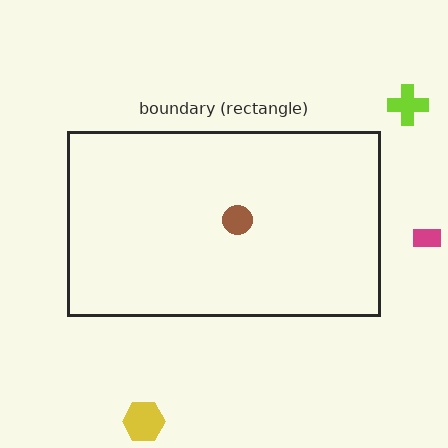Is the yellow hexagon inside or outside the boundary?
Outside.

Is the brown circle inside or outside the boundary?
Inside.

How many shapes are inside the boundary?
1 inside, 3 outside.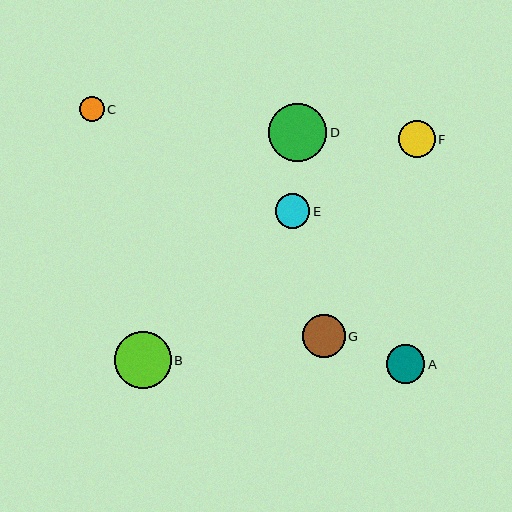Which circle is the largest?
Circle D is the largest with a size of approximately 59 pixels.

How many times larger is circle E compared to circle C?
Circle E is approximately 1.4 times the size of circle C.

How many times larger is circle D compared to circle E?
Circle D is approximately 1.7 times the size of circle E.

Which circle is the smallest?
Circle C is the smallest with a size of approximately 25 pixels.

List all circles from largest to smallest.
From largest to smallest: D, B, G, A, F, E, C.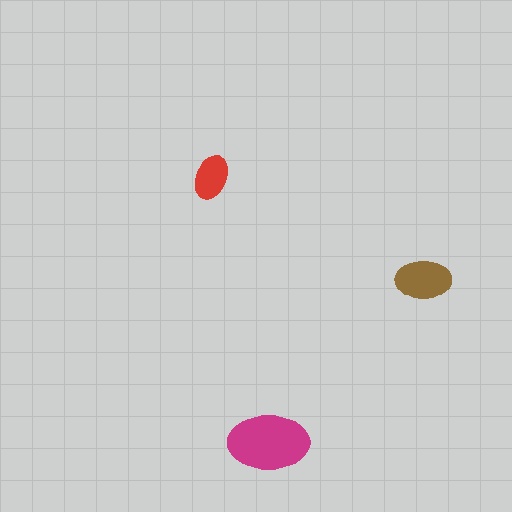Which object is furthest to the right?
The brown ellipse is rightmost.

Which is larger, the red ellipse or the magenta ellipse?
The magenta one.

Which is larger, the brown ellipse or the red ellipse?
The brown one.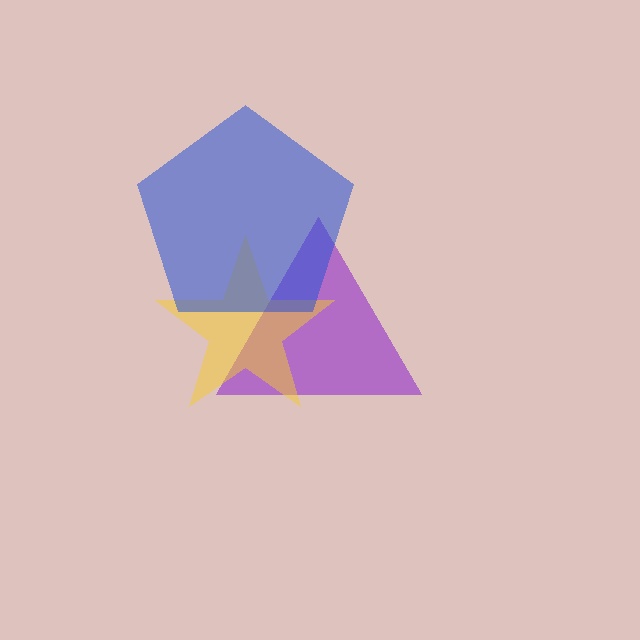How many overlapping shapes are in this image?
There are 3 overlapping shapes in the image.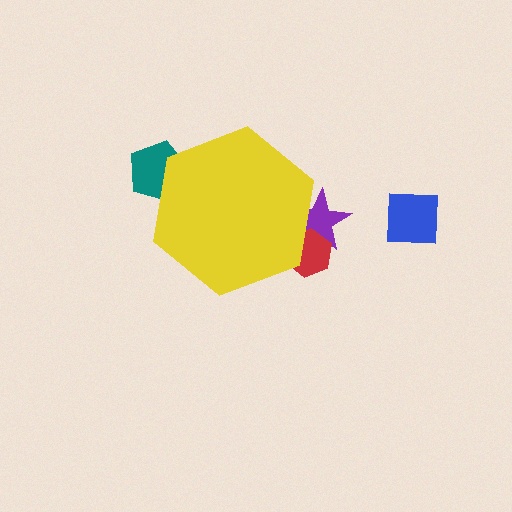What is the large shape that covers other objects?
A yellow hexagon.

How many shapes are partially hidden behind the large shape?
3 shapes are partially hidden.